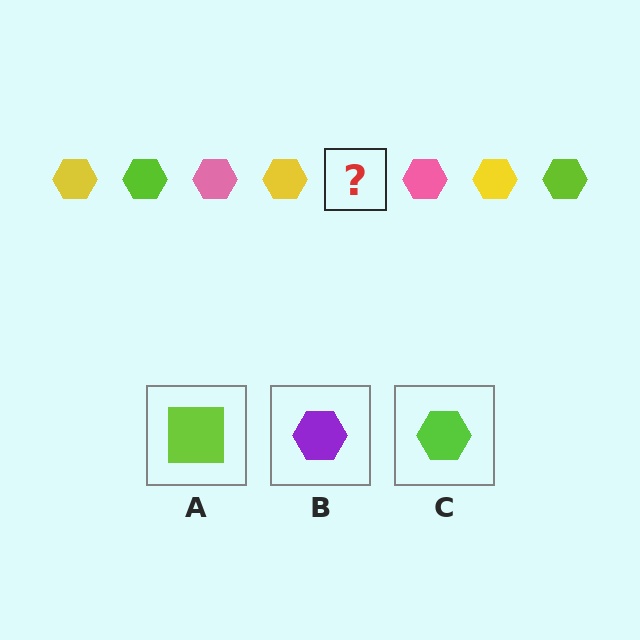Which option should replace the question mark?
Option C.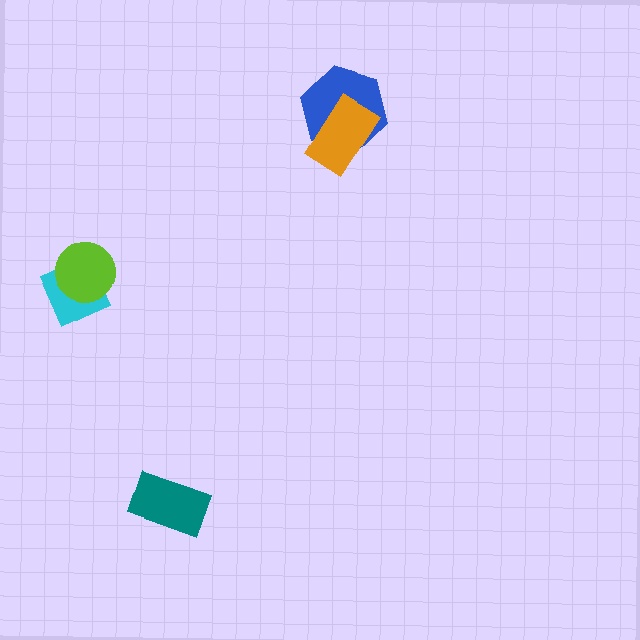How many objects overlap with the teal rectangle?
0 objects overlap with the teal rectangle.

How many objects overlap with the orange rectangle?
1 object overlaps with the orange rectangle.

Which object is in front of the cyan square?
The lime circle is in front of the cyan square.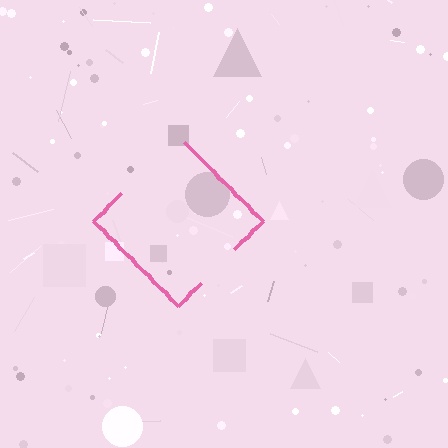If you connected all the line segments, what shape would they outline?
They would outline a diamond.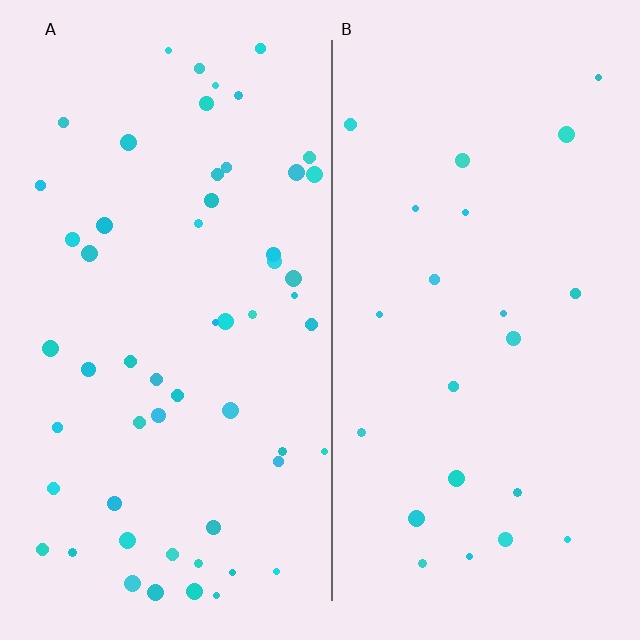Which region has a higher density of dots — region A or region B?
A (the left).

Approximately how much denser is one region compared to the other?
Approximately 2.4× — region A over region B.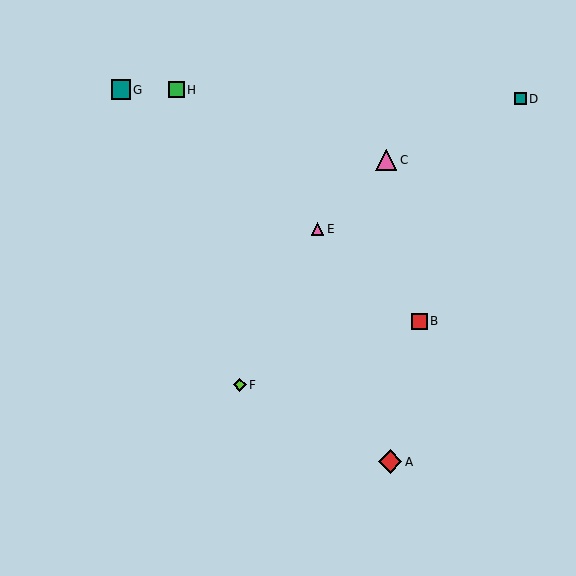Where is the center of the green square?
The center of the green square is at (176, 90).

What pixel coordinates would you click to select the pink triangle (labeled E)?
Click at (318, 229) to select the pink triangle E.